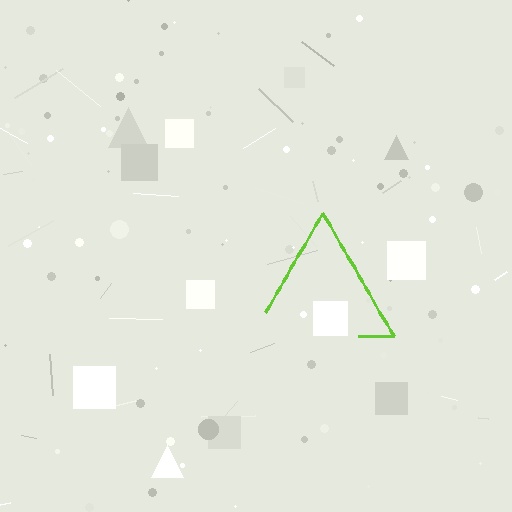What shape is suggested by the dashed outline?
The dashed outline suggests a triangle.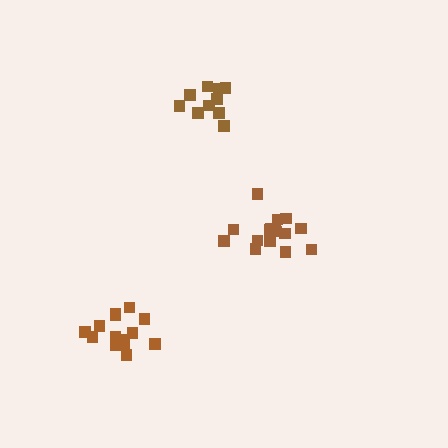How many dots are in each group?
Group 1: 10 dots, Group 2: 15 dots, Group 3: 16 dots (41 total).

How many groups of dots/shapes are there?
There are 3 groups.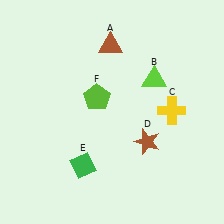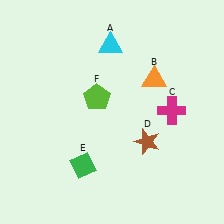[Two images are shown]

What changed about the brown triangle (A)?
In Image 1, A is brown. In Image 2, it changed to cyan.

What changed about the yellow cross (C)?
In Image 1, C is yellow. In Image 2, it changed to magenta.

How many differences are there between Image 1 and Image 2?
There are 3 differences between the two images.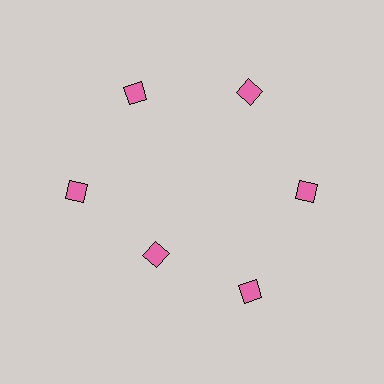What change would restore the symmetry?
The symmetry would be restored by moving it outward, back onto the ring so that all 6 diamonds sit at equal angles and equal distance from the center.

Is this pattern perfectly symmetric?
No. The 6 pink diamonds are arranged in a ring, but one element near the 7 o'clock position is pulled inward toward the center, breaking the 6-fold rotational symmetry.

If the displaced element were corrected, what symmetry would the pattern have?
It would have 6-fold rotational symmetry — the pattern would map onto itself every 60 degrees.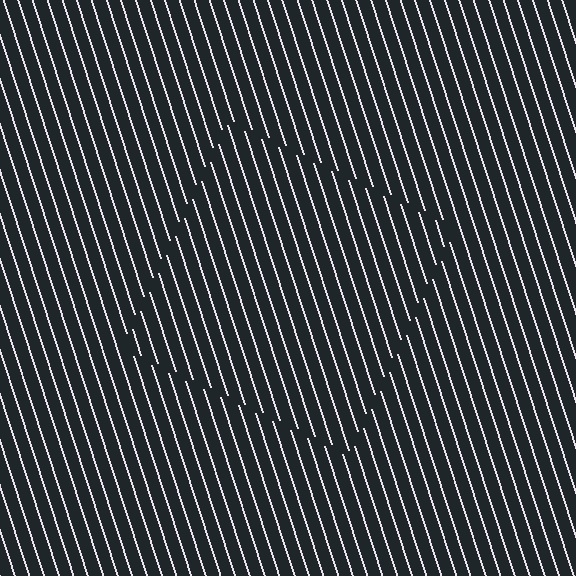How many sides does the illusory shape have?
4 sides — the line-ends trace a square.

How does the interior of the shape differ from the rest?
The interior of the shape contains the same grating, shifted by half a period — the contour is defined by the phase discontinuity where line-ends from the inner and outer gratings abut.